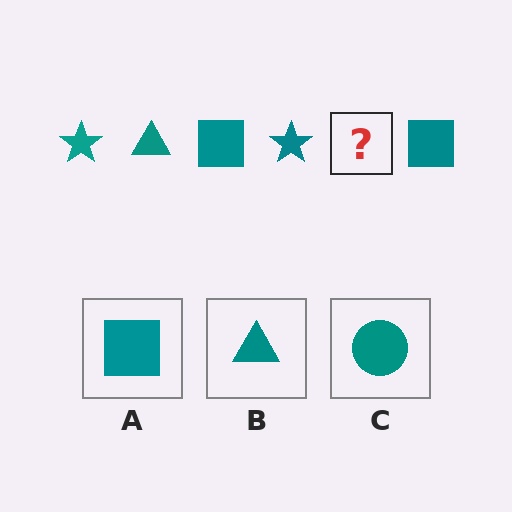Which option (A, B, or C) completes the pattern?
B.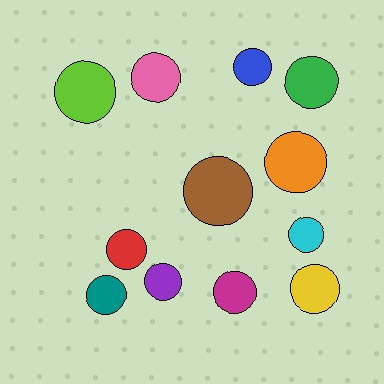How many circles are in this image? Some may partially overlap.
There are 12 circles.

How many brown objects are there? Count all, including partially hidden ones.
There is 1 brown object.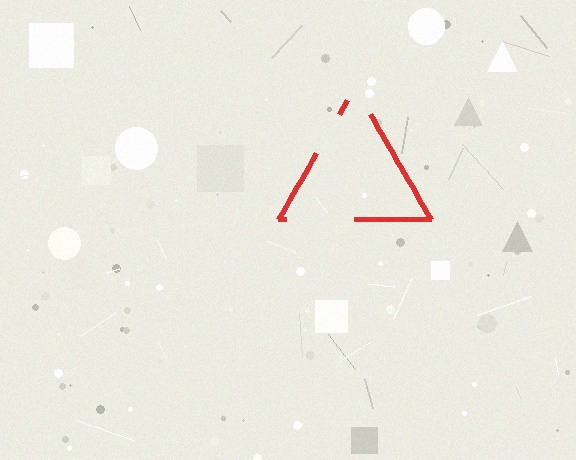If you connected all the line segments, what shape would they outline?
They would outline a triangle.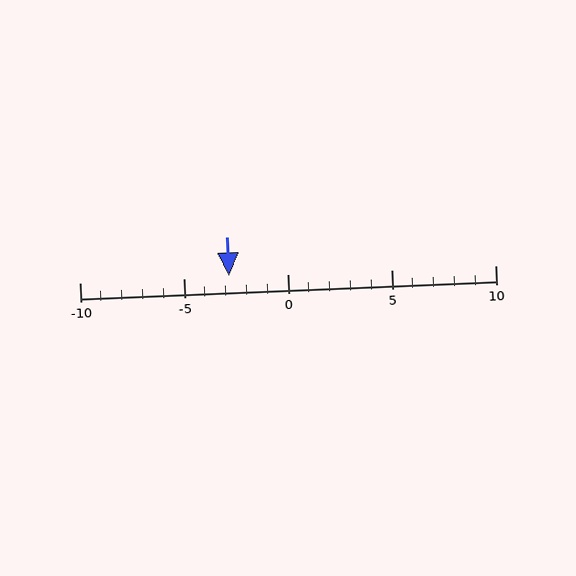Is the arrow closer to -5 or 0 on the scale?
The arrow is closer to -5.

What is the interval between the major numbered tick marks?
The major tick marks are spaced 5 units apart.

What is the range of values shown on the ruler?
The ruler shows values from -10 to 10.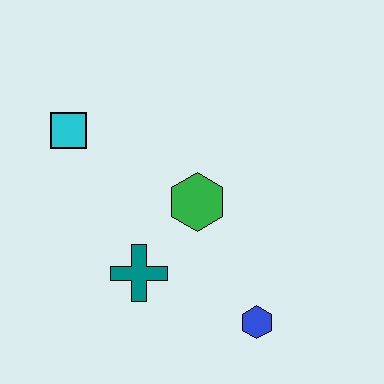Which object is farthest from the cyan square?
The blue hexagon is farthest from the cyan square.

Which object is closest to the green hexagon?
The teal cross is closest to the green hexagon.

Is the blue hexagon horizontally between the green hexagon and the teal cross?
No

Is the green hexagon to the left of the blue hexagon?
Yes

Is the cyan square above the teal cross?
Yes